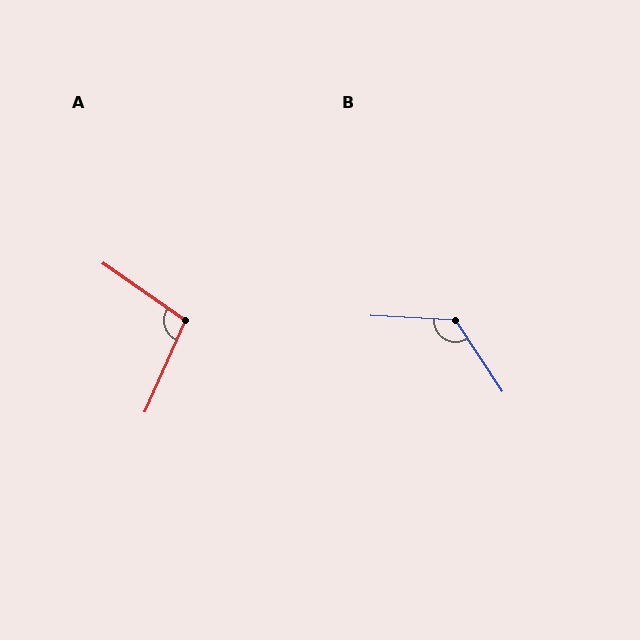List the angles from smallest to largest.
A (101°), B (126°).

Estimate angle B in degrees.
Approximately 126 degrees.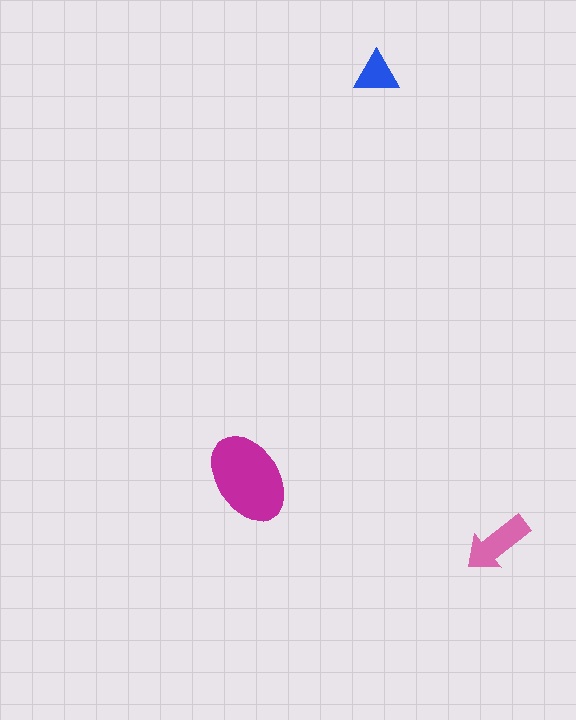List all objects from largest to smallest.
The magenta ellipse, the pink arrow, the blue triangle.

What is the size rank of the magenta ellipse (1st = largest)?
1st.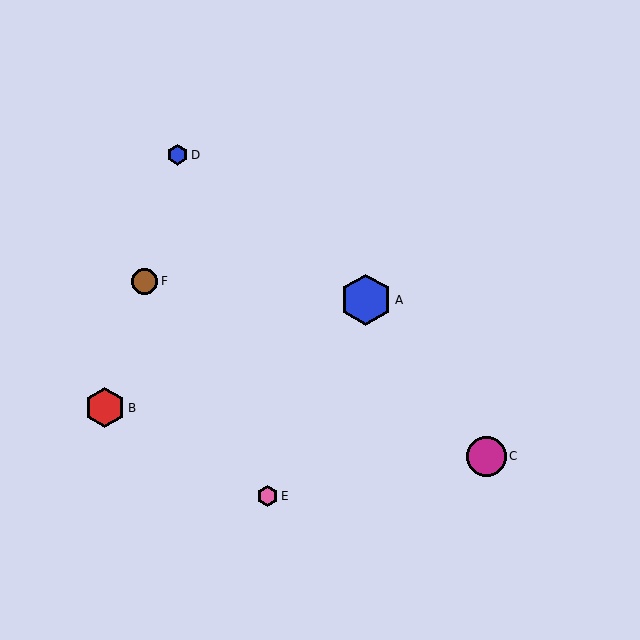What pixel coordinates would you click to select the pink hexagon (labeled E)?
Click at (268, 496) to select the pink hexagon E.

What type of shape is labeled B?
Shape B is a red hexagon.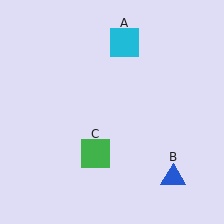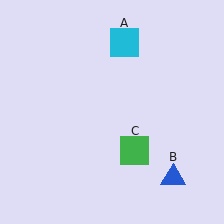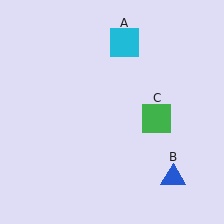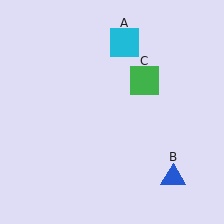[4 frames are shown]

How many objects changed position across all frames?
1 object changed position: green square (object C).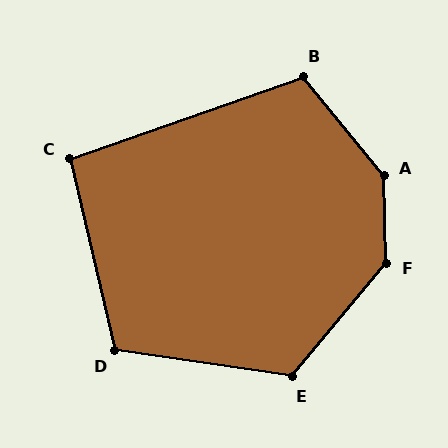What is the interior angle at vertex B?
Approximately 110 degrees (obtuse).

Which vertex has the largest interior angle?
A, at approximately 142 degrees.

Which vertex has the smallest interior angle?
C, at approximately 96 degrees.